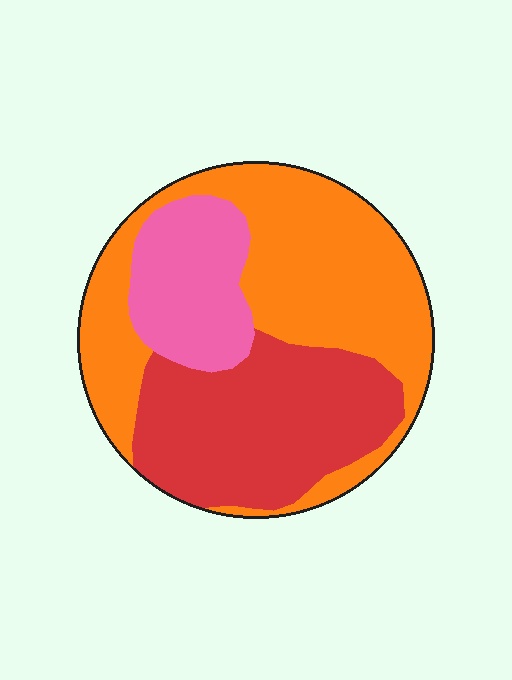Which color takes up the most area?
Orange, at roughly 45%.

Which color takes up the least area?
Pink, at roughly 20%.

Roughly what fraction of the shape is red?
Red takes up about one third (1/3) of the shape.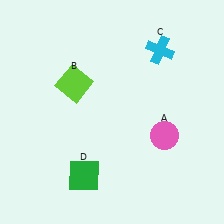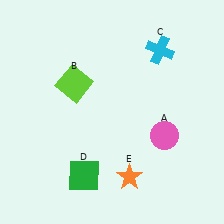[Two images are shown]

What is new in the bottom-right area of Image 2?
An orange star (E) was added in the bottom-right area of Image 2.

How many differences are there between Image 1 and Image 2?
There is 1 difference between the two images.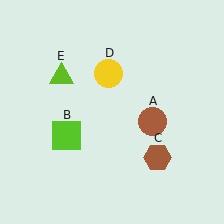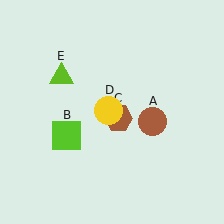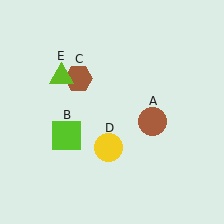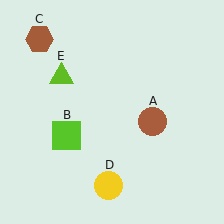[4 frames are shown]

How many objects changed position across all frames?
2 objects changed position: brown hexagon (object C), yellow circle (object D).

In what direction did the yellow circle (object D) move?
The yellow circle (object D) moved down.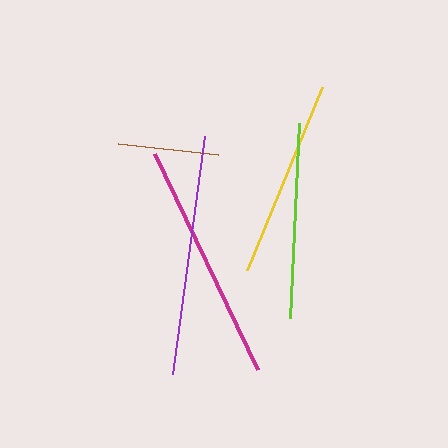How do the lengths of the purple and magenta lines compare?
The purple and magenta lines are approximately the same length.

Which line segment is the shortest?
The brown line is the shortest at approximately 101 pixels.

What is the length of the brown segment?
The brown segment is approximately 101 pixels long.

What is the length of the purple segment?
The purple segment is approximately 240 pixels long.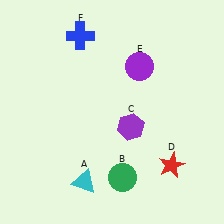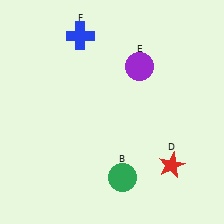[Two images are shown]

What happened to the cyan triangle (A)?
The cyan triangle (A) was removed in Image 2. It was in the bottom-left area of Image 1.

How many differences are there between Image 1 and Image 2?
There are 2 differences between the two images.